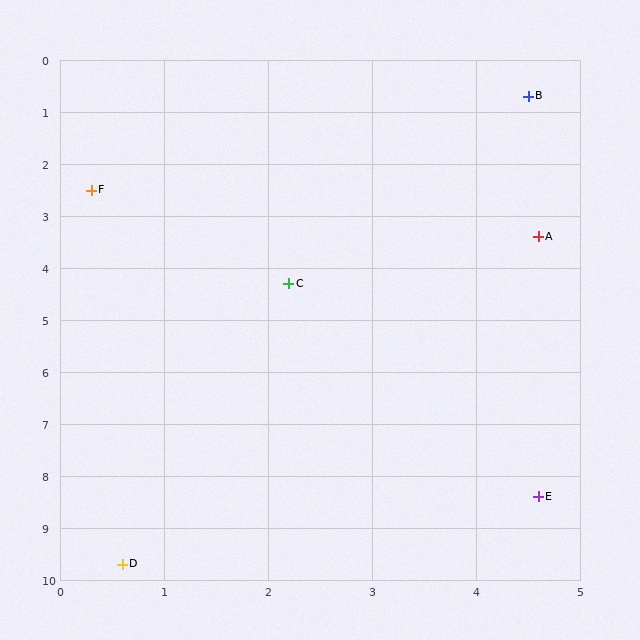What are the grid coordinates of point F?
Point F is at approximately (0.3, 2.5).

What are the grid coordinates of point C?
Point C is at approximately (2.2, 4.3).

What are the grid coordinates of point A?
Point A is at approximately (4.6, 3.4).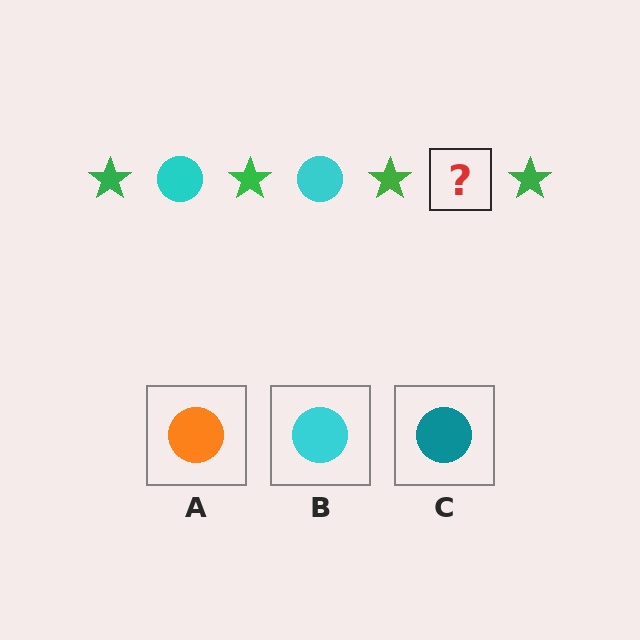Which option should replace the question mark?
Option B.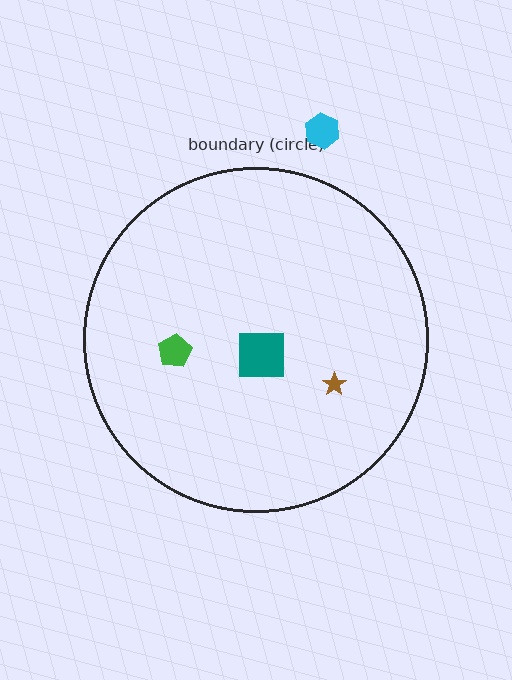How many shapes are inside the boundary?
3 inside, 1 outside.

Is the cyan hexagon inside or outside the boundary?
Outside.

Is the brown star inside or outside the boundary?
Inside.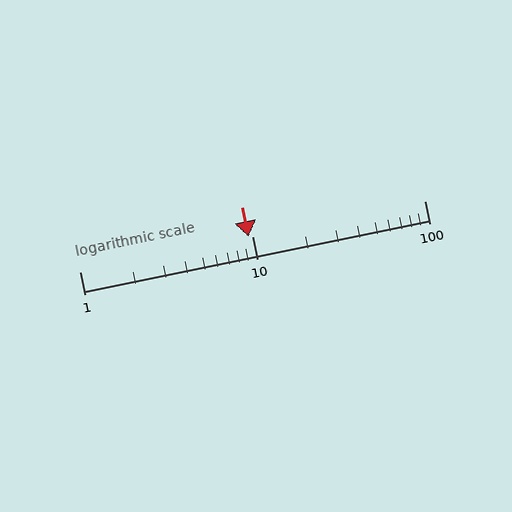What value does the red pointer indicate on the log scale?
The pointer indicates approximately 9.5.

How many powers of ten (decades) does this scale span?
The scale spans 2 decades, from 1 to 100.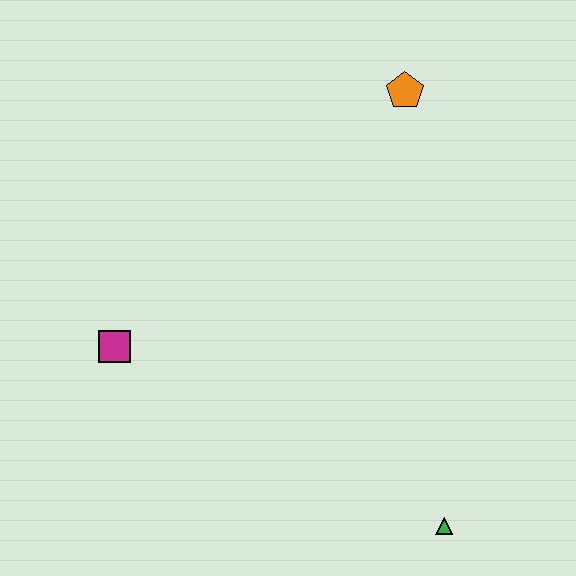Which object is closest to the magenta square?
The green triangle is closest to the magenta square.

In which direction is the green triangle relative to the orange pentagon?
The green triangle is below the orange pentagon.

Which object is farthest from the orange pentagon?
The green triangle is farthest from the orange pentagon.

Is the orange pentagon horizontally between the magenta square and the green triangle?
Yes